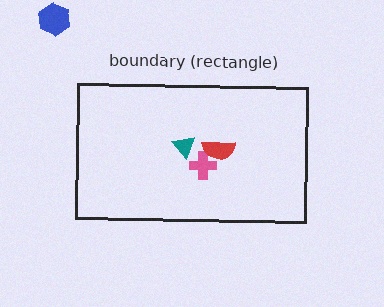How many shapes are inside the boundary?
3 inside, 1 outside.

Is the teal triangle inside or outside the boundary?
Inside.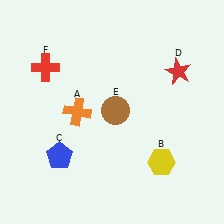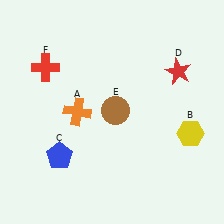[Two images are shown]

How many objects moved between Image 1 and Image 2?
1 object moved between the two images.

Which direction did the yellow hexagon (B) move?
The yellow hexagon (B) moved up.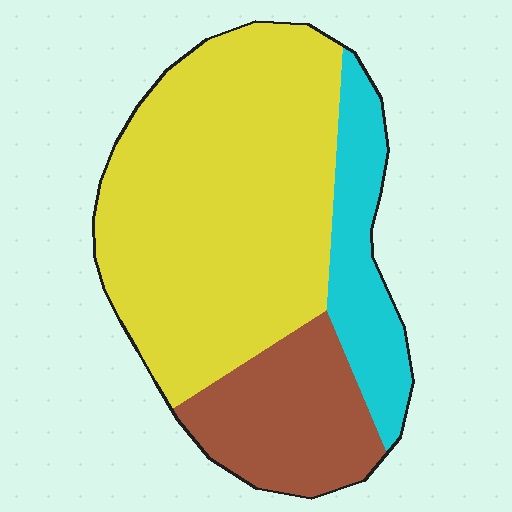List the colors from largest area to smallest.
From largest to smallest: yellow, brown, cyan.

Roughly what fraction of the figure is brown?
Brown takes up less than a quarter of the figure.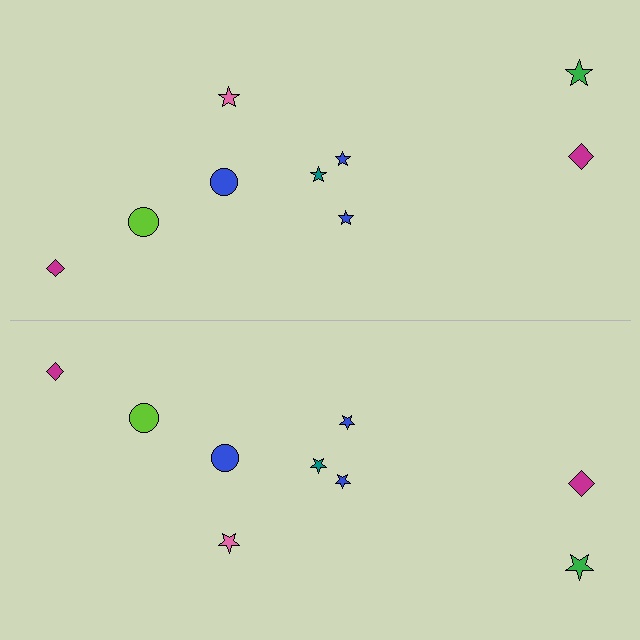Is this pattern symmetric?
Yes, this pattern has bilateral (reflection) symmetry.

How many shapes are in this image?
There are 18 shapes in this image.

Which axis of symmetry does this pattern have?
The pattern has a horizontal axis of symmetry running through the center of the image.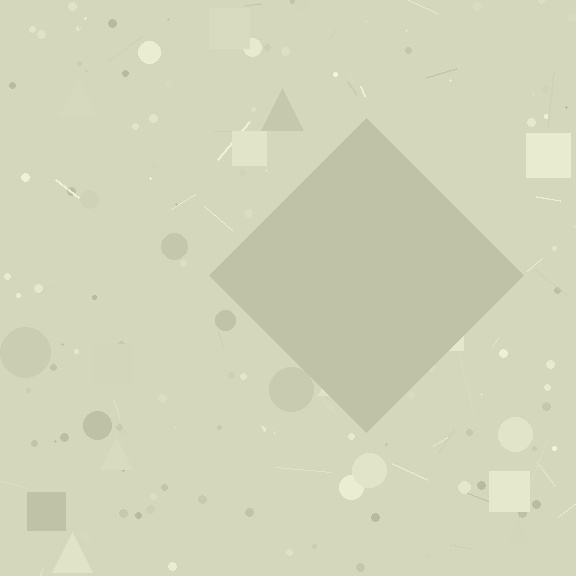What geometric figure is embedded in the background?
A diamond is embedded in the background.